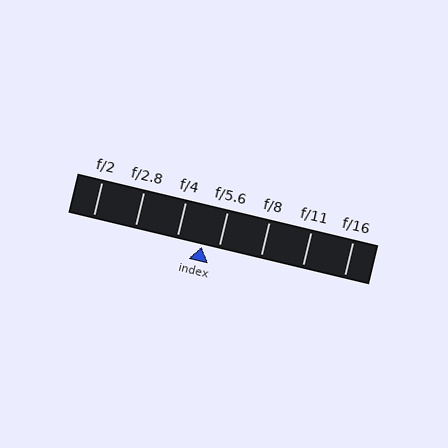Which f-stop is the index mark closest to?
The index mark is closest to f/5.6.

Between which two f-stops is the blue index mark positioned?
The index mark is between f/4 and f/5.6.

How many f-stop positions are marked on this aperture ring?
There are 7 f-stop positions marked.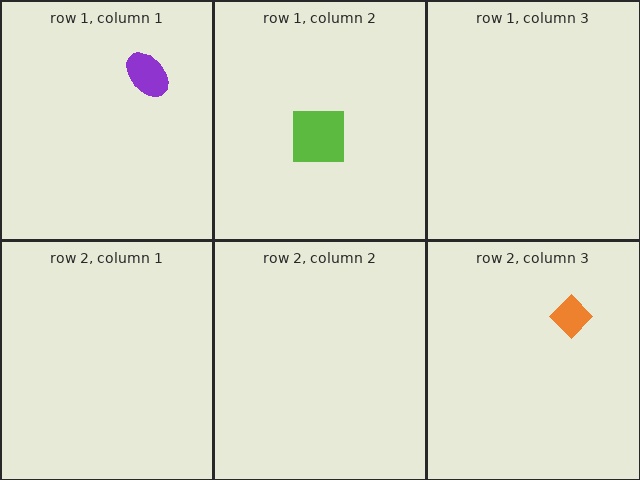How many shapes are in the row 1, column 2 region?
1.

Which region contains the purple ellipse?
The row 1, column 1 region.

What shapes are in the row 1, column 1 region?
The purple ellipse.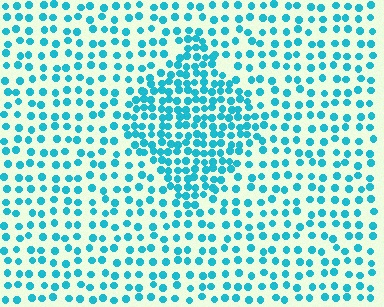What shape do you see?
I see a diamond.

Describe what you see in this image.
The image contains small cyan elements arranged at two different densities. A diamond-shaped region is visible where the elements are more densely packed than the surrounding area.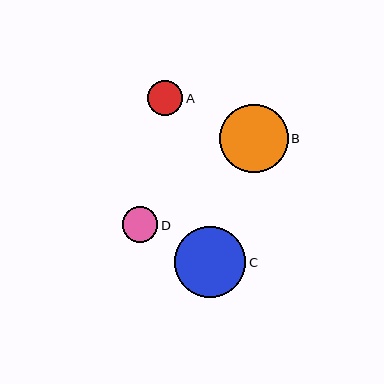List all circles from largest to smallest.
From largest to smallest: C, B, D, A.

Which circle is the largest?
Circle C is the largest with a size of approximately 71 pixels.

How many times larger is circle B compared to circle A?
Circle B is approximately 2.0 times the size of circle A.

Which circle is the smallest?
Circle A is the smallest with a size of approximately 35 pixels.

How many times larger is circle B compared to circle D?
Circle B is approximately 1.9 times the size of circle D.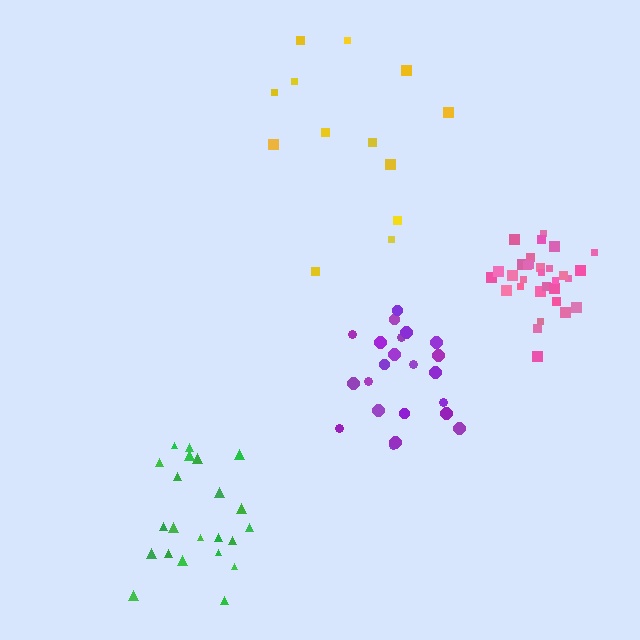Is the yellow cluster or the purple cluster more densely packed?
Purple.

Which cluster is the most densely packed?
Pink.